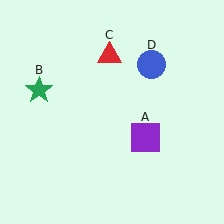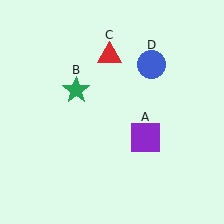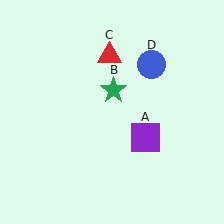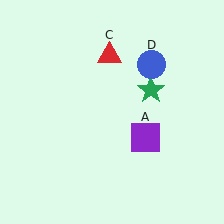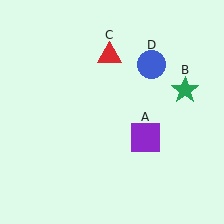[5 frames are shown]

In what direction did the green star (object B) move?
The green star (object B) moved right.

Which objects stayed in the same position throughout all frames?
Purple square (object A) and red triangle (object C) and blue circle (object D) remained stationary.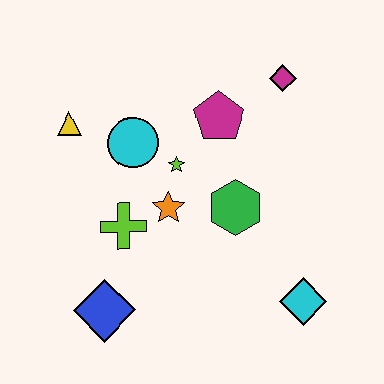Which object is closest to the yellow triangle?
The cyan circle is closest to the yellow triangle.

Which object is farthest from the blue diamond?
The magenta diamond is farthest from the blue diamond.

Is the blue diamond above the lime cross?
No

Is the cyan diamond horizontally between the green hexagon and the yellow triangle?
No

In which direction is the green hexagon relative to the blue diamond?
The green hexagon is to the right of the blue diamond.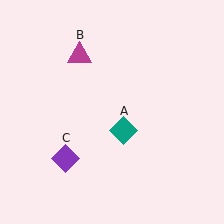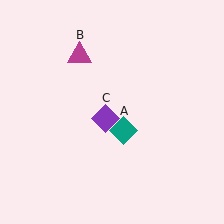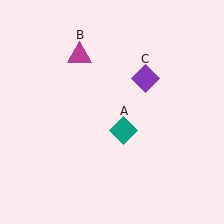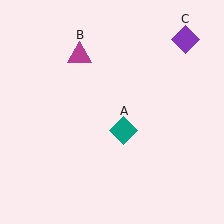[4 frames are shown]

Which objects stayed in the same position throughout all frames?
Teal diamond (object A) and magenta triangle (object B) remained stationary.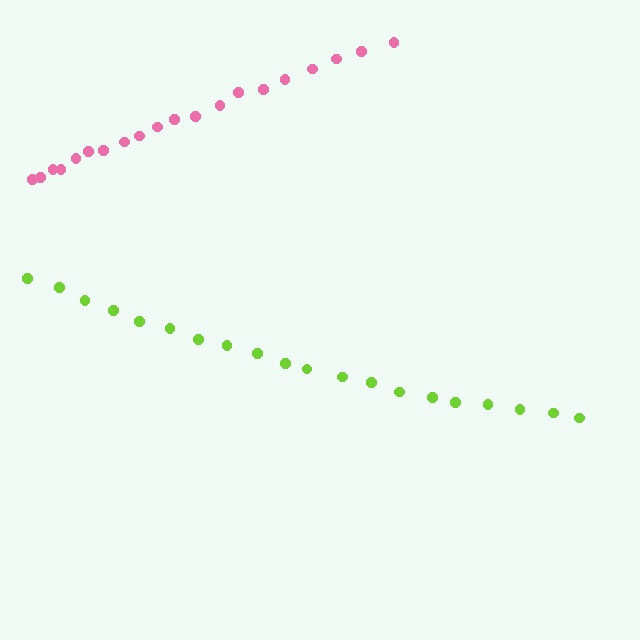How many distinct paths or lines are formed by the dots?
There are 2 distinct paths.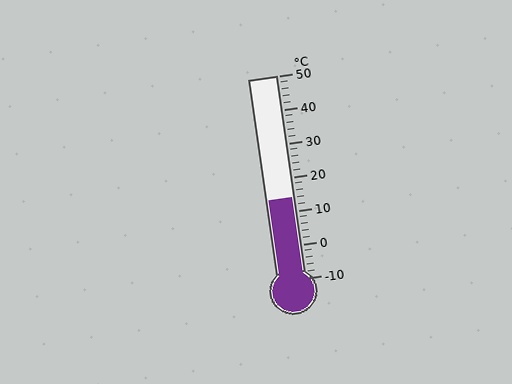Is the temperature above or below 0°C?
The temperature is above 0°C.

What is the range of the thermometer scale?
The thermometer scale ranges from -10°C to 50°C.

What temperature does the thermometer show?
The thermometer shows approximately 14°C.